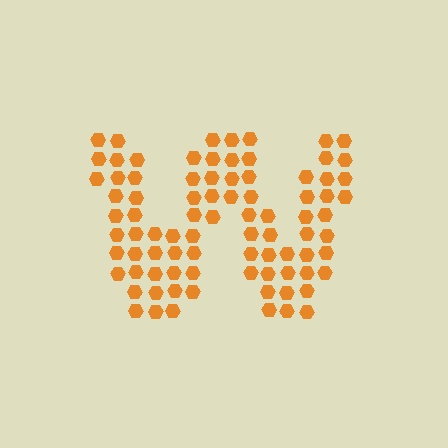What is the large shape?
The large shape is the letter W.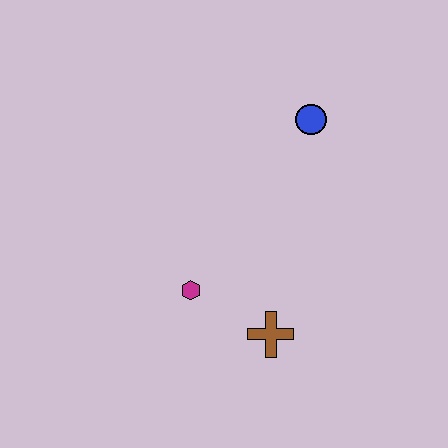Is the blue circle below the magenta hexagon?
No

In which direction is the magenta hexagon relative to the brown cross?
The magenta hexagon is to the left of the brown cross.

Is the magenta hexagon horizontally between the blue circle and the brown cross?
No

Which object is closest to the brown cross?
The magenta hexagon is closest to the brown cross.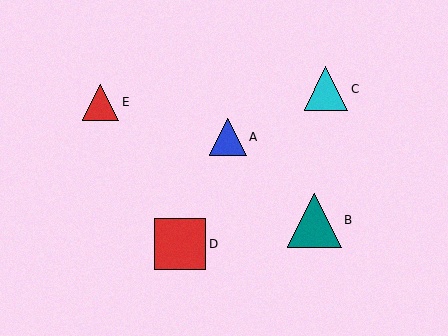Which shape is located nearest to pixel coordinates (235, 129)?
The blue triangle (labeled A) at (228, 137) is nearest to that location.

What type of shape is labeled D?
Shape D is a red square.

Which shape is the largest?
The teal triangle (labeled B) is the largest.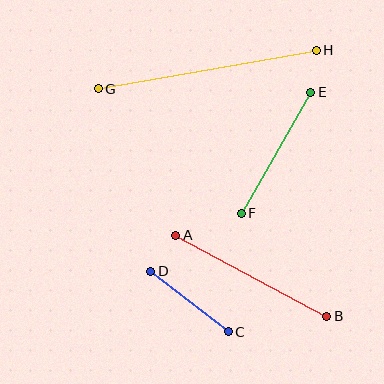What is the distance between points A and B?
The distance is approximately 171 pixels.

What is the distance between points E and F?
The distance is approximately 140 pixels.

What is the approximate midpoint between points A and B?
The midpoint is at approximately (251, 276) pixels.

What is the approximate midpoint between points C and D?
The midpoint is at approximately (190, 302) pixels.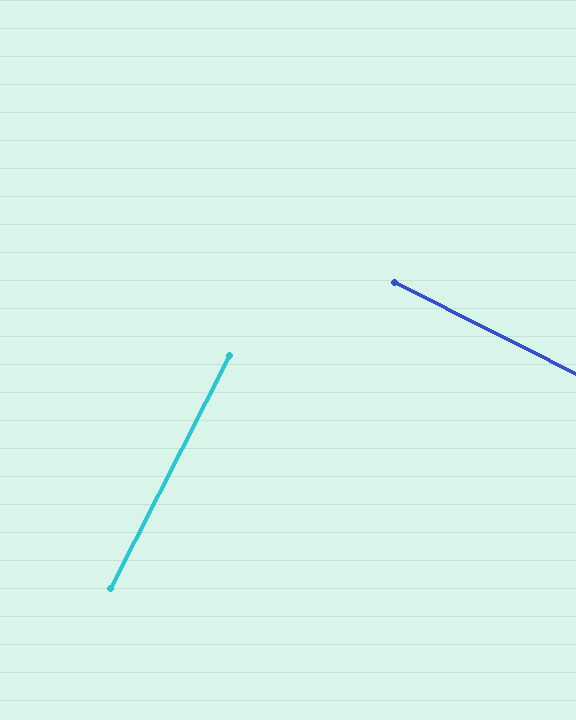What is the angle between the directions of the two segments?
Approximately 90 degrees.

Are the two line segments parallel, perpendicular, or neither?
Perpendicular — they meet at approximately 90°.